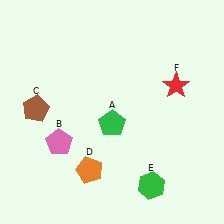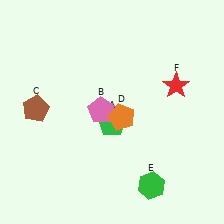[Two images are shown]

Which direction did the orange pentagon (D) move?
The orange pentagon (D) moved up.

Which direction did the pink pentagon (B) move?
The pink pentagon (B) moved right.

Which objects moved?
The objects that moved are: the pink pentagon (B), the orange pentagon (D).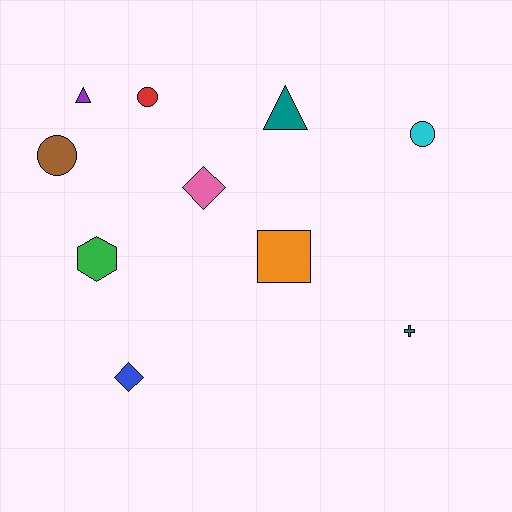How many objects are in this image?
There are 10 objects.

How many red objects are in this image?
There is 1 red object.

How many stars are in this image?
There are no stars.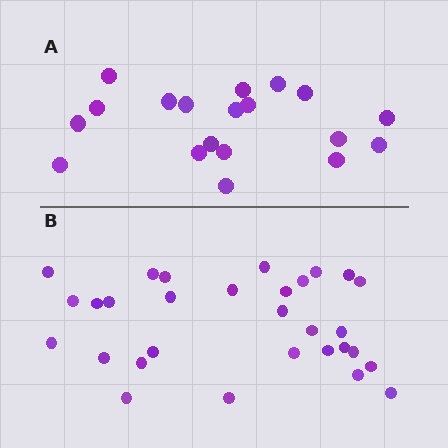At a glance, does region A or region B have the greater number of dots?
Region B (the bottom region) has more dots.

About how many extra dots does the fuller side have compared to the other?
Region B has roughly 12 or so more dots than region A.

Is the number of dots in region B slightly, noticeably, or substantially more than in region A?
Region B has substantially more. The ratio is roughly 1.6 to 1.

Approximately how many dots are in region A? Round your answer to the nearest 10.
About 20 dots. (The exact count is 19, which rounds to 20.)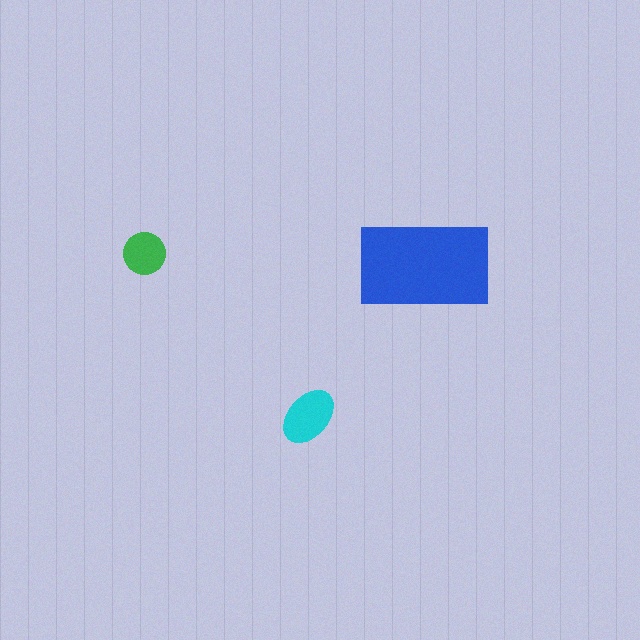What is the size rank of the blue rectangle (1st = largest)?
1st.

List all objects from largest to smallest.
The blue rectangle, the cyan ellipse, the green circle.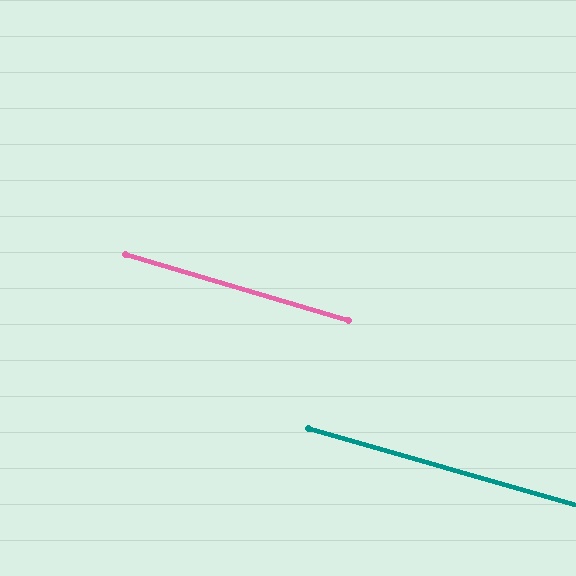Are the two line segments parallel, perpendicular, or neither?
Parallel — their directions differ by only 0.4°.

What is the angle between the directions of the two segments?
Approximately 0 degrees.